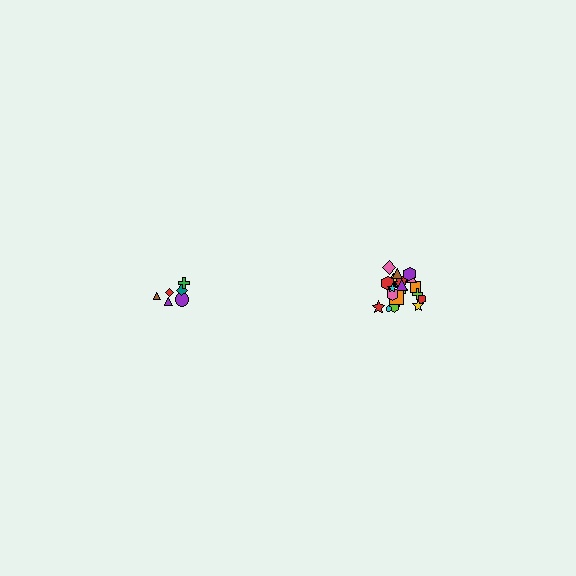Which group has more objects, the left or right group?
The right group.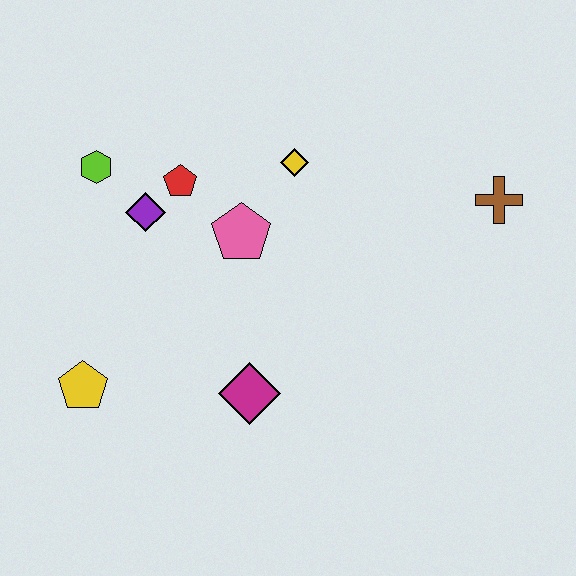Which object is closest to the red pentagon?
The purple diamond is closest to the red pentagon.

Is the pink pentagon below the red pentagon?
Yes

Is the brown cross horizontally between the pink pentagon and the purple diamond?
No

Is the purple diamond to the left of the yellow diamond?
Yes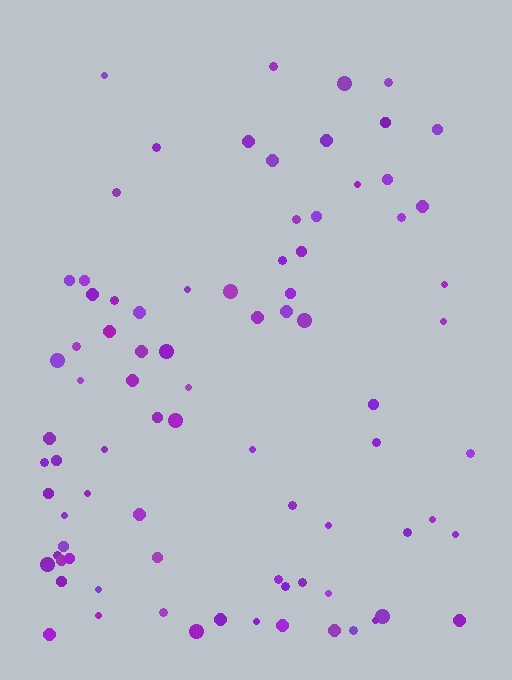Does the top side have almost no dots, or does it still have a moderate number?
Still a moderate number, just noticeably fewer than the bottom.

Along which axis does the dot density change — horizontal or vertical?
Vertical.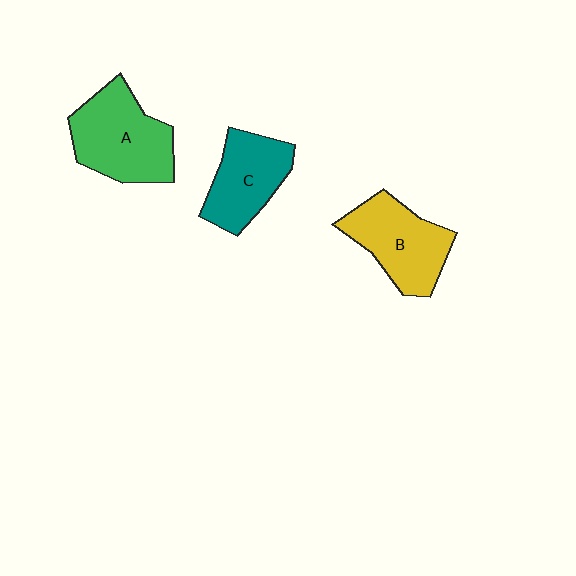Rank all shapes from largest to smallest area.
From largest to smallest: A (green), B (yellow), C (teal).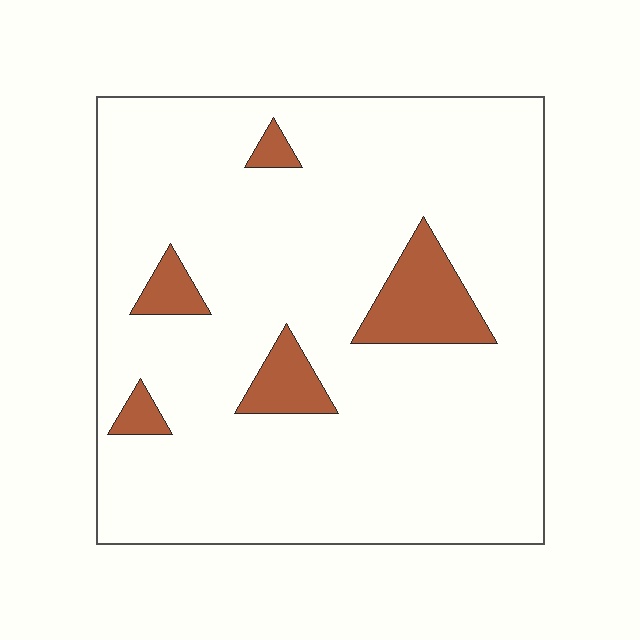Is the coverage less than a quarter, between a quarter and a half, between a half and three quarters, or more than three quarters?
Less than a quarter.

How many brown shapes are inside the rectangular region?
5.